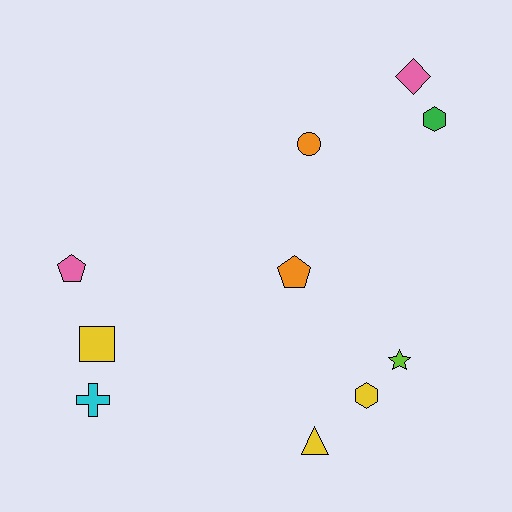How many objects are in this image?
There are 10 objects.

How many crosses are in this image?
There is 1 cross.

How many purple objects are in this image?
There are no purple objects.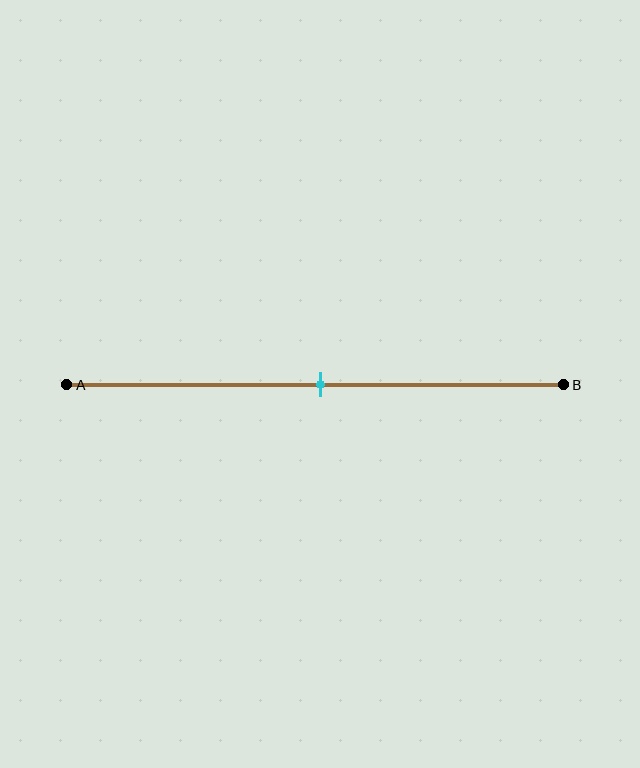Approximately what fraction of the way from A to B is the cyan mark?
The cyan mark is approximately 50% of the way from A to B.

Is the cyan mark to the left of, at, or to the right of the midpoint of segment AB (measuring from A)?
The cyan mark is approximately at the midpoint of segment AB.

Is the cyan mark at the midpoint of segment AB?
Yes, the mark is approximately at the midpoint.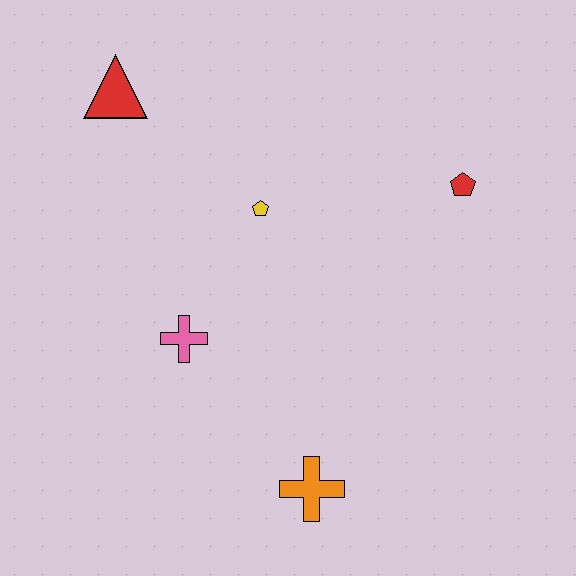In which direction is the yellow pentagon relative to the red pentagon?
The yellow pentagon is to the left of the red pentagon.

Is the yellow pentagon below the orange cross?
No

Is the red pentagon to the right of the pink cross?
Yes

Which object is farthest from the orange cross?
The red triangle is farthest from the orange cross.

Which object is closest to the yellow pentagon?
The pink cross is closest to the yellow pentagon.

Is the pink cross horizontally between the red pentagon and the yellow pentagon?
No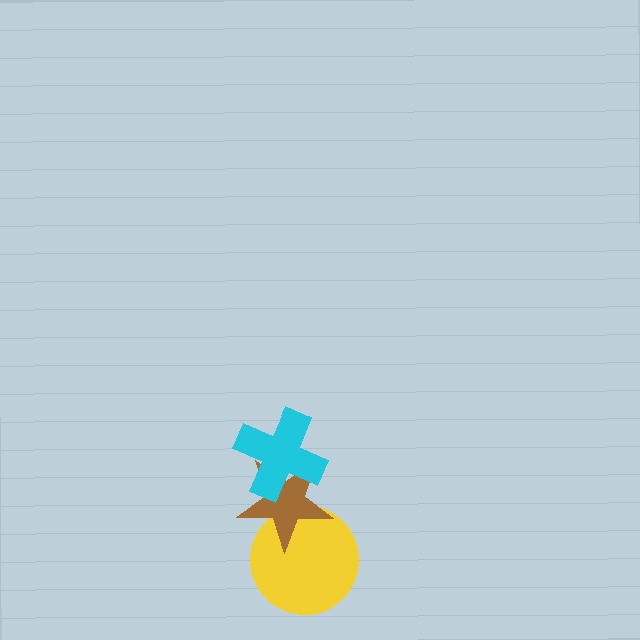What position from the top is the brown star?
The brown star is 2nd from the top.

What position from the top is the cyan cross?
The cyan cross is 1st from the top.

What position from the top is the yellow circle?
The yellow circle is 3rd from the top.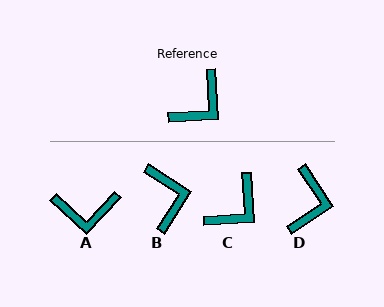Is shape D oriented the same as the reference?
No, it is off by about 30 degrees.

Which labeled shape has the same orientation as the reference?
C.